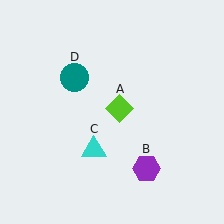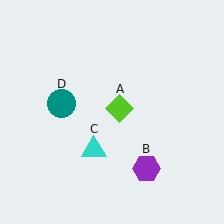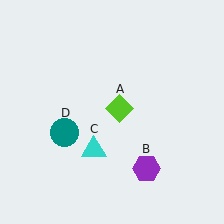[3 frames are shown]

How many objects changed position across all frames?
1 object changed position: teal circle (object D).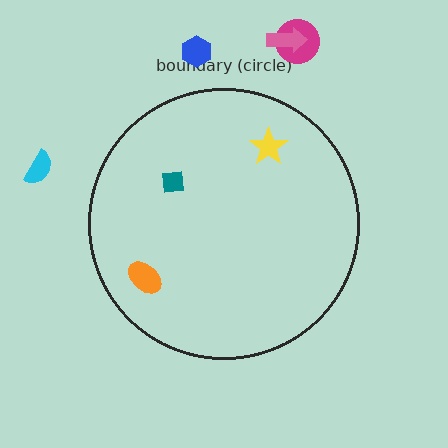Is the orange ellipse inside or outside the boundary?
Inside.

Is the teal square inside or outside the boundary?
Inside.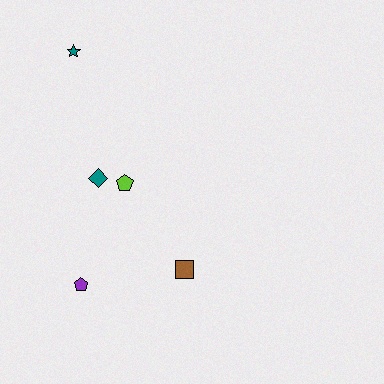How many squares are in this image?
There is 1 square.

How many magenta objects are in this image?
There are no magenta objects.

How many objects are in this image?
There are 5 objects.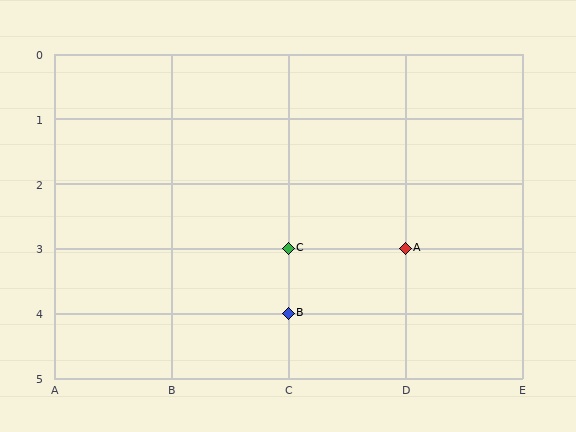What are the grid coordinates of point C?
Point C is at grid coordinates (C, 3).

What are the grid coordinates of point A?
Point A is at grid coordinates (D, 3).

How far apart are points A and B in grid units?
Points A and B are 1 column and 1 row apart (about 1.4 grid units diagonally).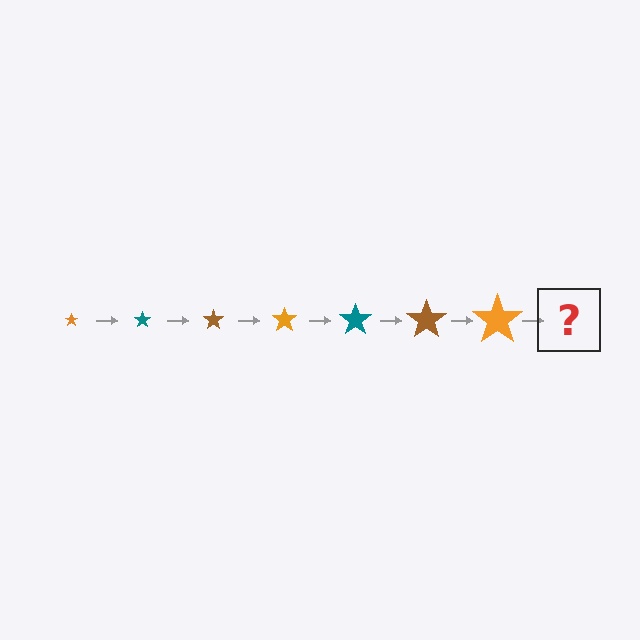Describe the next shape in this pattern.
It should be a teal star, larger than the previous one.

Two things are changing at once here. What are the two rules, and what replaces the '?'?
The two rules are that the star grows larger each step and the color cycles through orange, teal, and brown. The '?' should be a teal star, larger than the previous one.